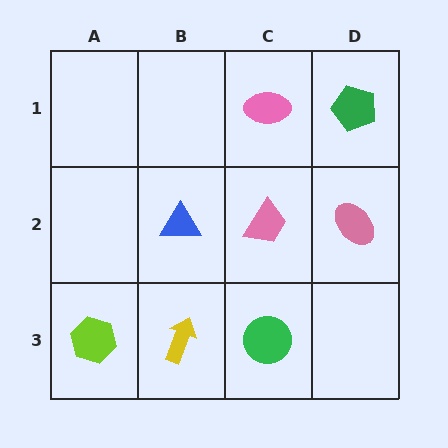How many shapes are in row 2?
3 shapes.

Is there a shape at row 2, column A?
No, that cell is empty.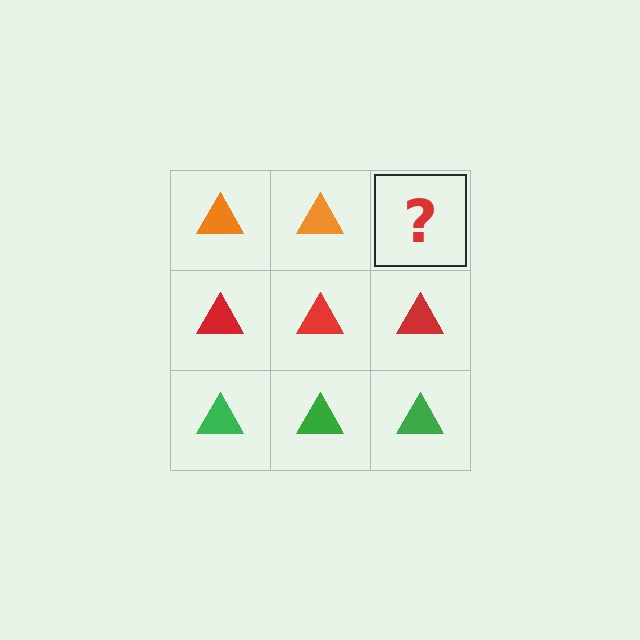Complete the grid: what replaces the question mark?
The question mark should be replaced with an orange triangle.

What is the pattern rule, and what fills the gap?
The rule is that each row has a consistent color. The gap should be filled with an orange triangle.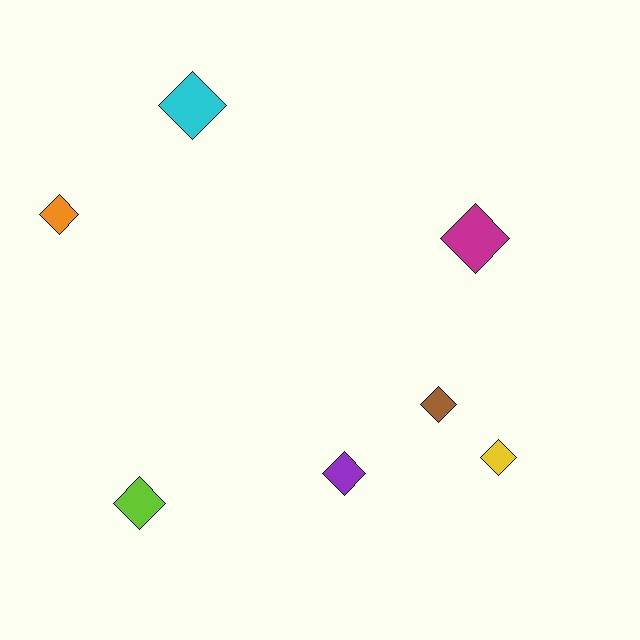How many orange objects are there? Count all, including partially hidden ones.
There is 1 orange object.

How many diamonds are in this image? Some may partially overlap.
There are 7 diamonds.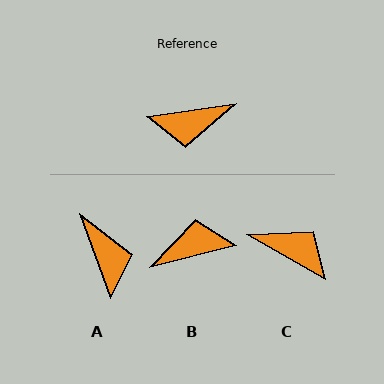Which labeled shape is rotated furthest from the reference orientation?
B, about 175 degrees away.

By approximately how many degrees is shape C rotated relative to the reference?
Approximately 142 degrees counter-clockwise.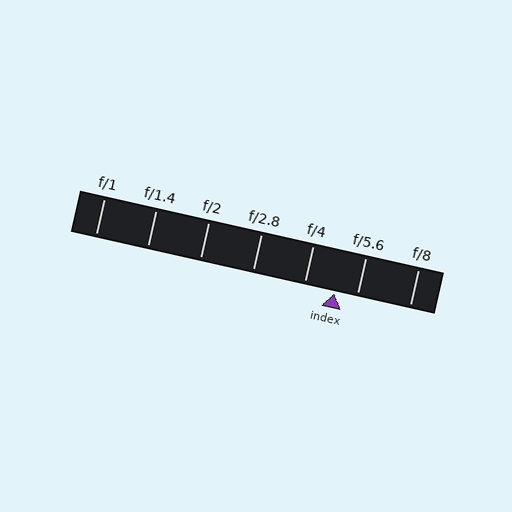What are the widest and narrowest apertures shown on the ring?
The widest aperture shown is f/1 and the narrowest is f/8.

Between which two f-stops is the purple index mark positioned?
The index mark is between f/4 and f/5.6.